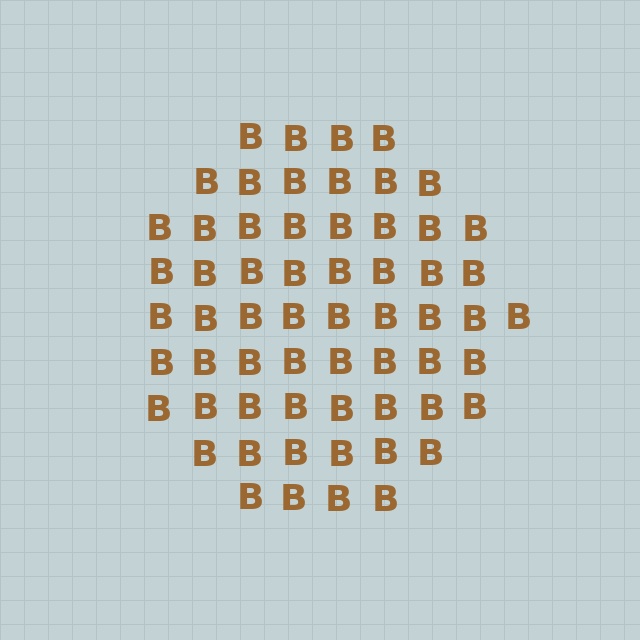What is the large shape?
The large shape is a circle.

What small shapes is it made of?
It is made of small letter B's.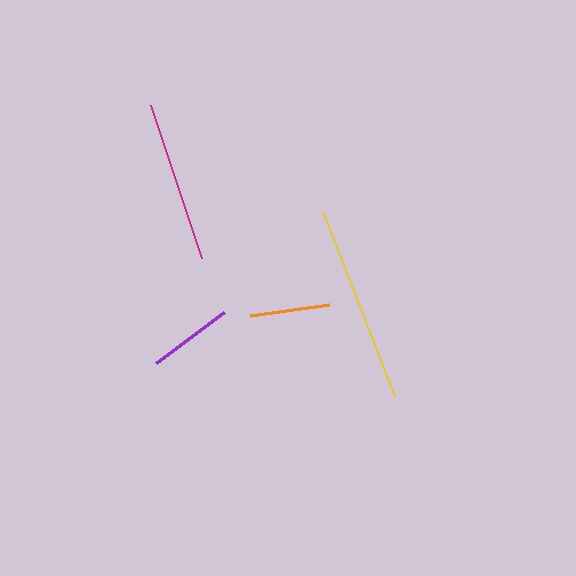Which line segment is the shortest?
The orange line is the shortest at approximately 80 pixels.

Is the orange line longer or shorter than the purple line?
The purple line is longer than the orange line.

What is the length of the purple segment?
The purple segment is approximately 85 pixels long.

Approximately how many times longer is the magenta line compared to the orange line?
The magenta line is approximately 2.0 times the length of the orange line.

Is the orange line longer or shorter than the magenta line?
The magenta line is longer than the orange line.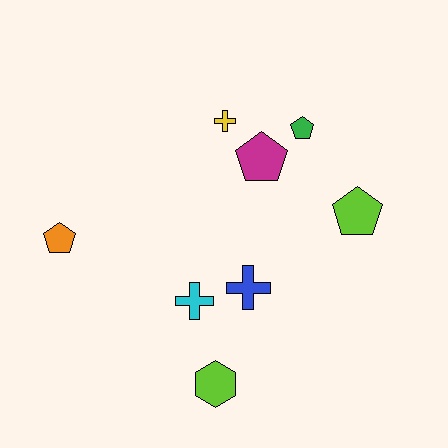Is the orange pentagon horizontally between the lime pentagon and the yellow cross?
No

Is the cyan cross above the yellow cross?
No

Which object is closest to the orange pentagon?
The cyan cross is closest to the orange pentagon.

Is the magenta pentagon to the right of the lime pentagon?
No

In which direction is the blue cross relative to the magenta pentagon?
The blue cross is below the magenta pentagon.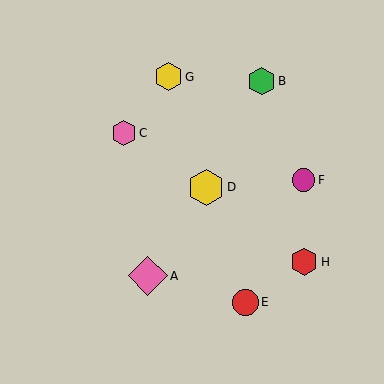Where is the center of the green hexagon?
The center of the green hexagon is at (262, 81).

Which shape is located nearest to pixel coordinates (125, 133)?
The pink hexagon (labeled C) at (124, 133) is nearest to that location.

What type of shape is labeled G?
Shape G is a yellow hexagon.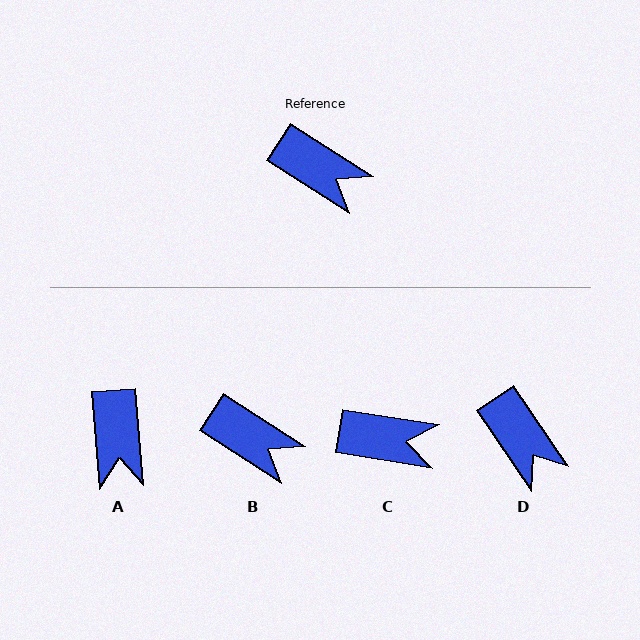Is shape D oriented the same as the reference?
No, it is off by about 23 degrees.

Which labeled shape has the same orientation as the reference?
B.